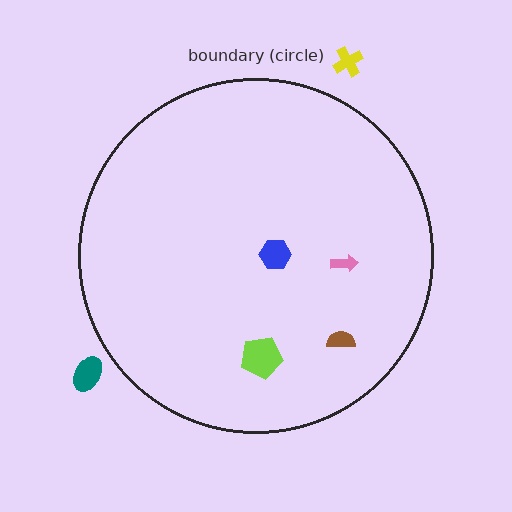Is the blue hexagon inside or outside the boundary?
Inside.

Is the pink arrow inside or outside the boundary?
Inside.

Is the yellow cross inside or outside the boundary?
Outside.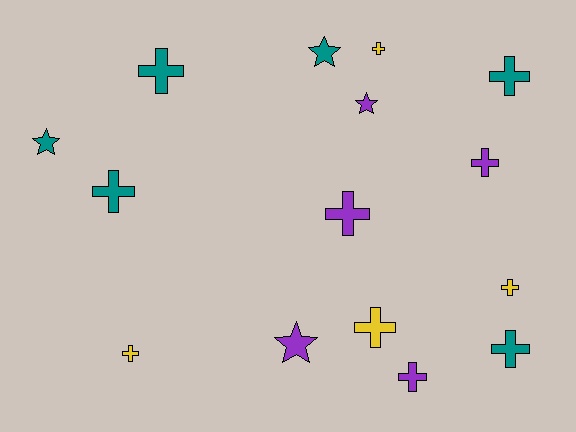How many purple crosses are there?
There are 3 purple crosses.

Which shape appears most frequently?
Cross, with 11 objects.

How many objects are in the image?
There are 15 objects.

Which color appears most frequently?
Teal, with 6 objects.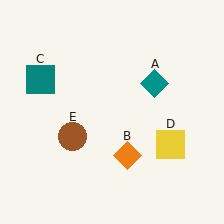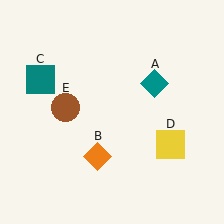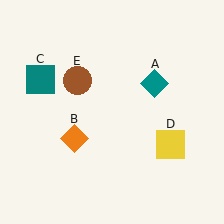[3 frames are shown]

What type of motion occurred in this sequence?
The orange diamond (object B), brown circle (object E) rotated clockwise around the center of the scene.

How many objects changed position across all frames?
2 objects changed position: orange diamond (object B), brown circle (object E).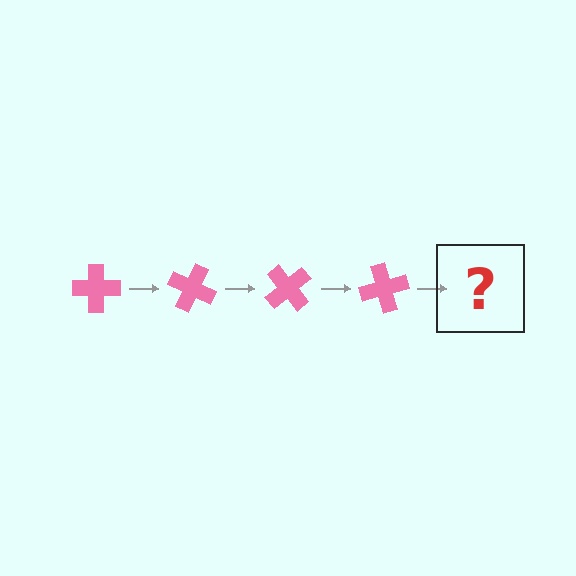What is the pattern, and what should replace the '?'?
The pattern is that the cross rotates 25 degrees each step. The '?' should be a pink cross rotated 100 degrees.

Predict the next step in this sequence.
The next step is a pink cross rotated 100 degrees.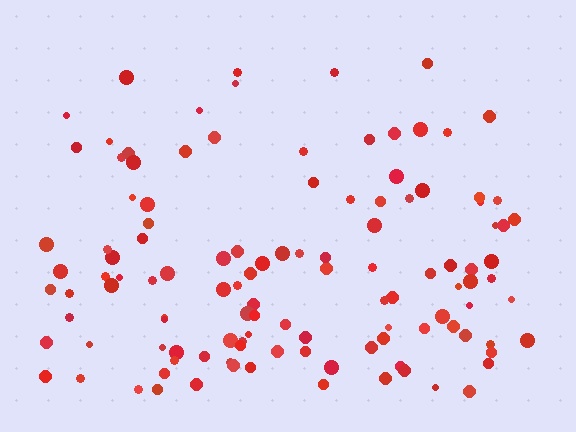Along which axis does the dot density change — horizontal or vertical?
Vertical.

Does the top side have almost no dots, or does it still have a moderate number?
Still a moderate number, just noticeably fewer than the bottom.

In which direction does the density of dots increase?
From top to bottom, with the bottom side densest.